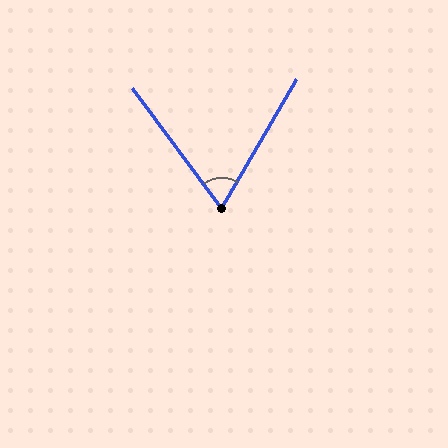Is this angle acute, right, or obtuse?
It is acute.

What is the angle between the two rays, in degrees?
Approximately 67 degrees.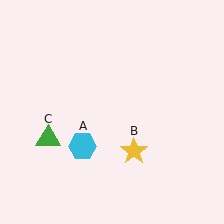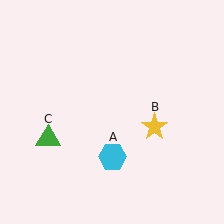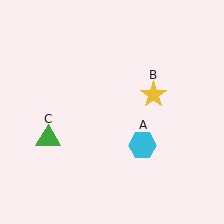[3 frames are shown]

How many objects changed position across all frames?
2 objects changed position: cyan hexagon (object A), yellow star (object B).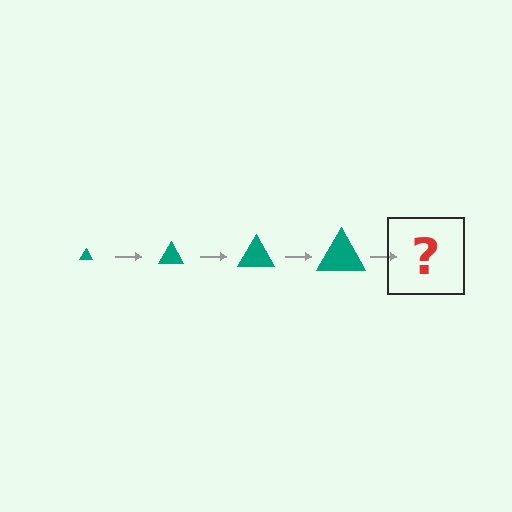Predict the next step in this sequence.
The next step is a teal triangle, larger than the previous one.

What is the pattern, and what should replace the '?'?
The pattern is that the triangle gets progressively larger each step. The '?' should be a teal triangle, larger than the previous one.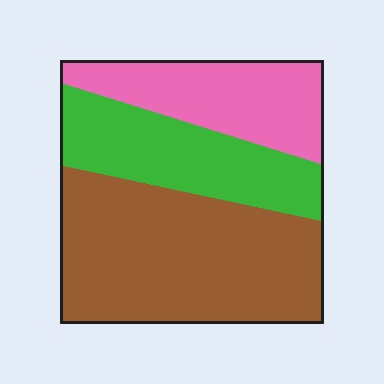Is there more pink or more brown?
Brown.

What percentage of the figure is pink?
Pink covers about 25% of the figure.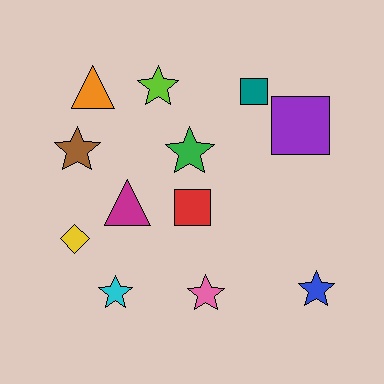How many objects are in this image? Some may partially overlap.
There are 12 objects.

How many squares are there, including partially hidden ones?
There are 3 squares.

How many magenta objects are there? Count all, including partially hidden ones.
There is 1 magenta object.